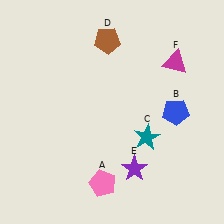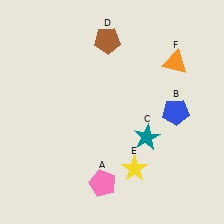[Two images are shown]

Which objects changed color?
E changed from purple to yellow. F changed from magenta to orange.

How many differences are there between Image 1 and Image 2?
There are 2 differences between the two images.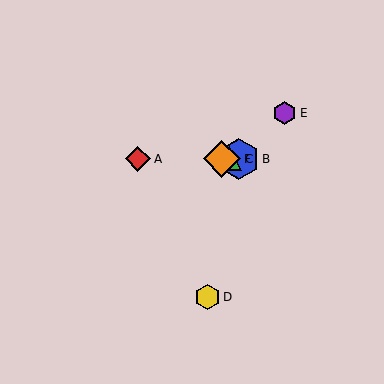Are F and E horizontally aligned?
No, F is at y≈159 and E is at y≈113.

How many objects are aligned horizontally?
4 objects (A, B, C, F) are aligned horizontally.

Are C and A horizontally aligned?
Yes, both are at y≈159.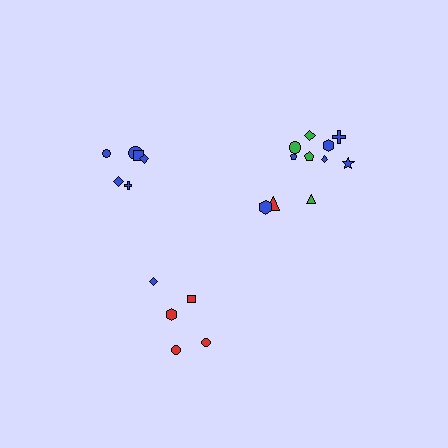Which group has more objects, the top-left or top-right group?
The top-right group.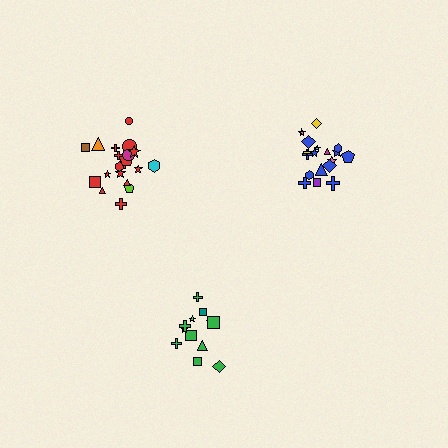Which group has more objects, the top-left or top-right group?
The top-left group.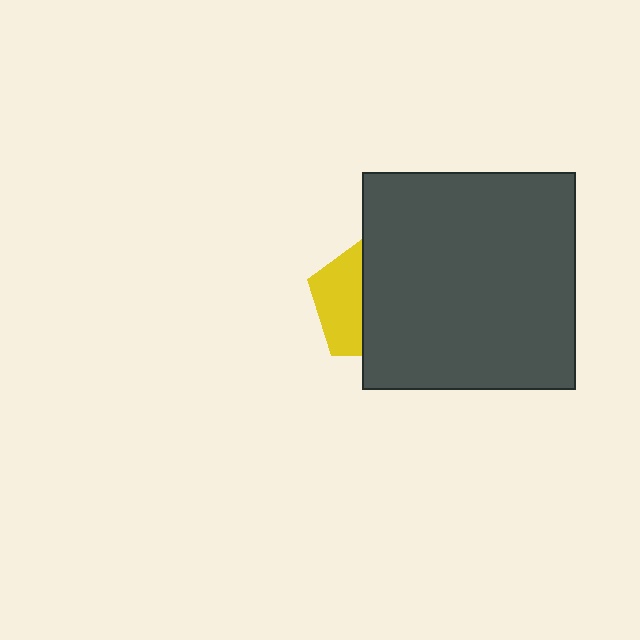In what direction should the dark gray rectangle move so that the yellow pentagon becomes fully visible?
The dark gray rectangle should move right. That is the shortest direction to clear the overlap and leave the yellow pentagon fully visible.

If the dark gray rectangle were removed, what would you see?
You would see the complete yellow pentagon.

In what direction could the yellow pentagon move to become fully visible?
The yellow pentagon could move left. That would shift it out from behind the dark gray rectangle entirely.